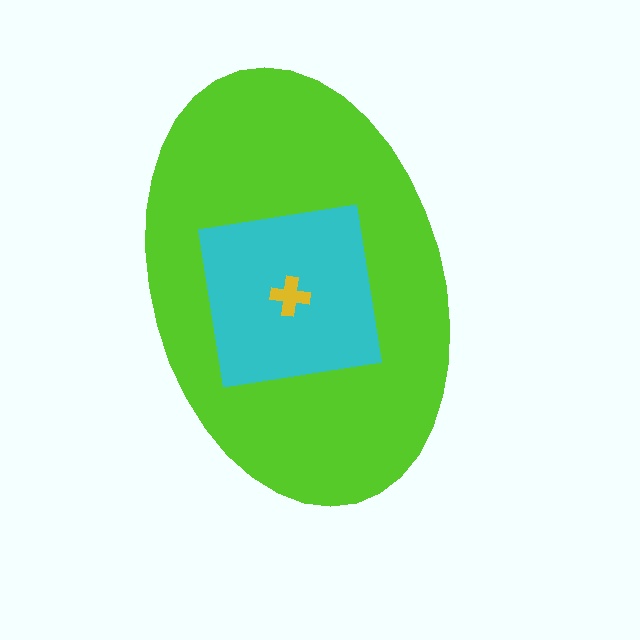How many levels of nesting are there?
3.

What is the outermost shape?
The lime ellipse.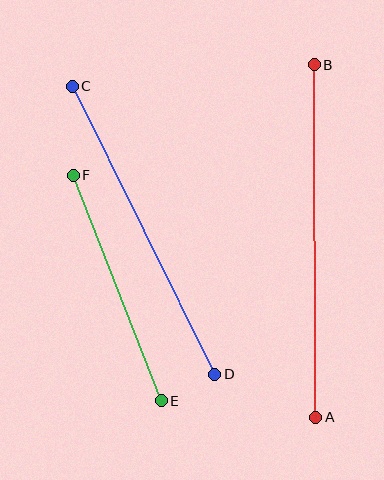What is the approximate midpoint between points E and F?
The midpoint is at approximately (117, 288) pixels.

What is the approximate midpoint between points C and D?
The midpoint is at approximately (143, 230) pixels.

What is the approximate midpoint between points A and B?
The midpoint is at approximately (315, 241) pixels.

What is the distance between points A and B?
The distance is approximately 353 pixels.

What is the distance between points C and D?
The distance is approximately 322 pixels.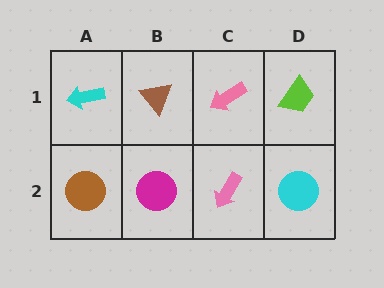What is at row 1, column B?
A brown triangle.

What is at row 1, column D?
A lime trapezoid.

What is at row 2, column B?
A magenta circle.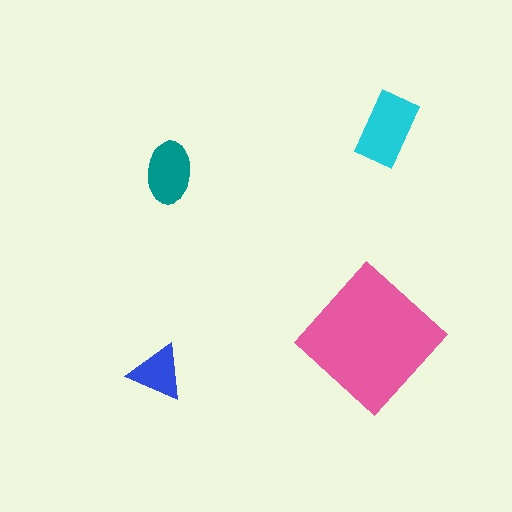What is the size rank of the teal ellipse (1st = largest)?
3rd.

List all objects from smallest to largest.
The blue triangle, the teal ellipse, the cyan rectangle, the pink diamond.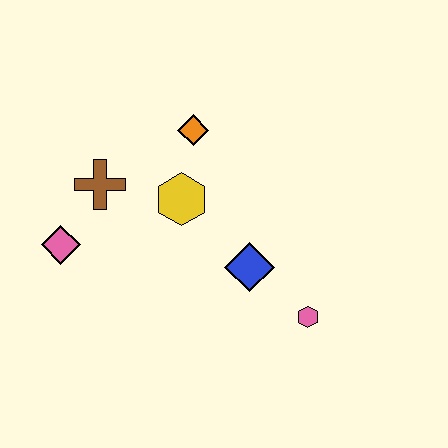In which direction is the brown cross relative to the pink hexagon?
The brown cross is to the left of the pink hexagon.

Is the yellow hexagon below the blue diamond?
No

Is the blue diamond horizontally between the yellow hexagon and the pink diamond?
No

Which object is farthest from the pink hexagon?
The pink diamond is farthest from the pink hexagon.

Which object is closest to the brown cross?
The pink diamond is closest to the brown cross.